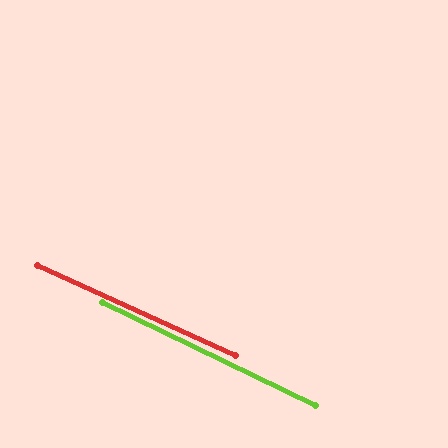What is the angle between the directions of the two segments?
Approximately 2 degrees.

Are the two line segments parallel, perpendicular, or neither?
Parallel — their directions differ by only 1.6°.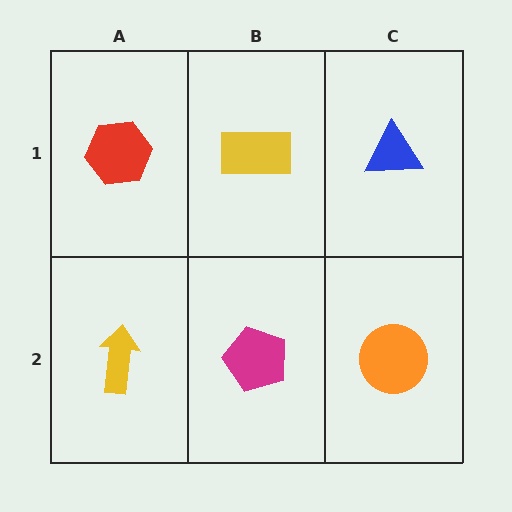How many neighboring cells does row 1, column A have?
2.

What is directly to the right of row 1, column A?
A yellow rectangle.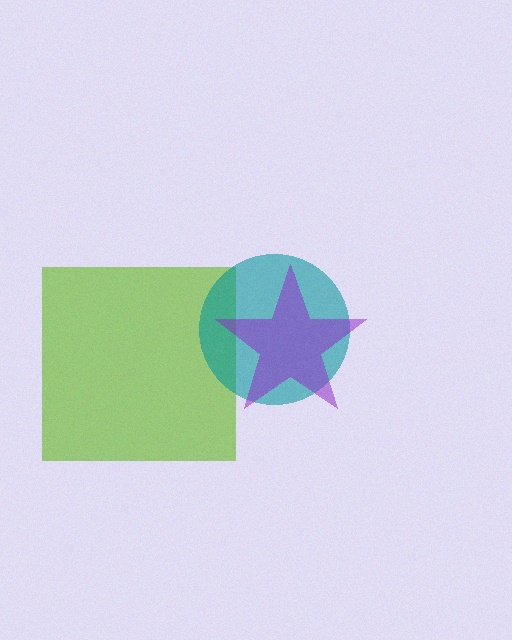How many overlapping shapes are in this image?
There are 3 overlapping shapes in the image.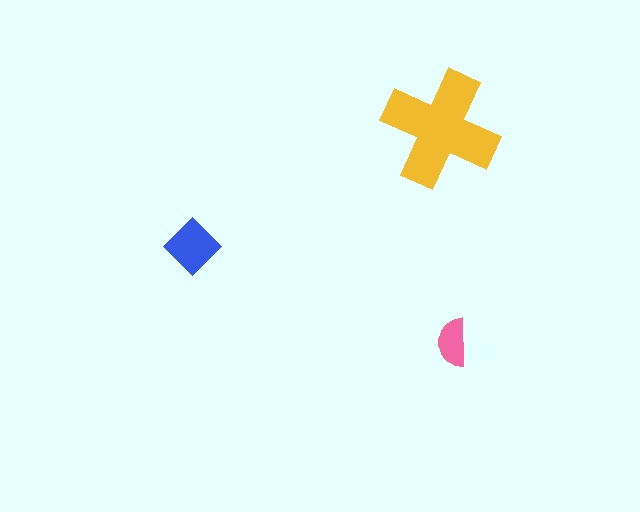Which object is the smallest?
The pink semicircle.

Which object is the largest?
The yellow cross.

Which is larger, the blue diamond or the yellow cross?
The yellow cross.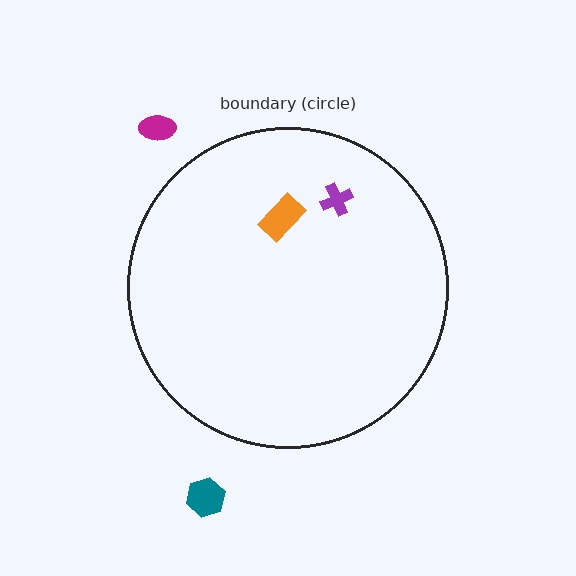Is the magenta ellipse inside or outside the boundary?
Outside.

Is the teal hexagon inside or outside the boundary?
Outside.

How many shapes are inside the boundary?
2 inside, 2 outside.